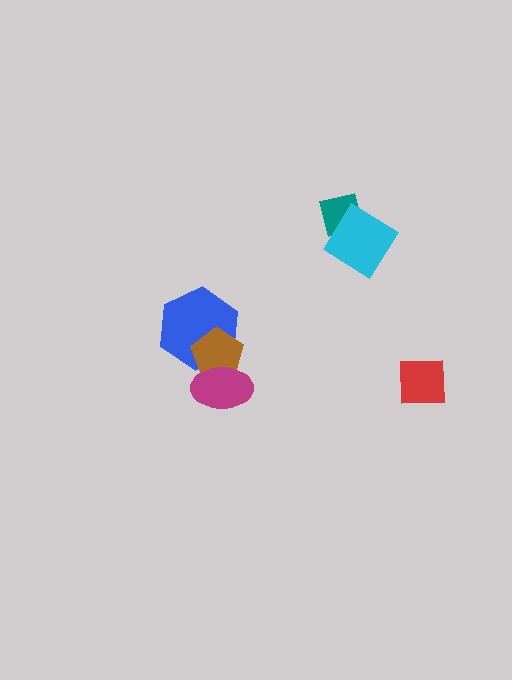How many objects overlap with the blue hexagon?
2 objects overlap with the blue hexagon.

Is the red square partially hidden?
No, no other shape covers it.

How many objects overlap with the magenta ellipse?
2 objects overlap with the magenta ellipse.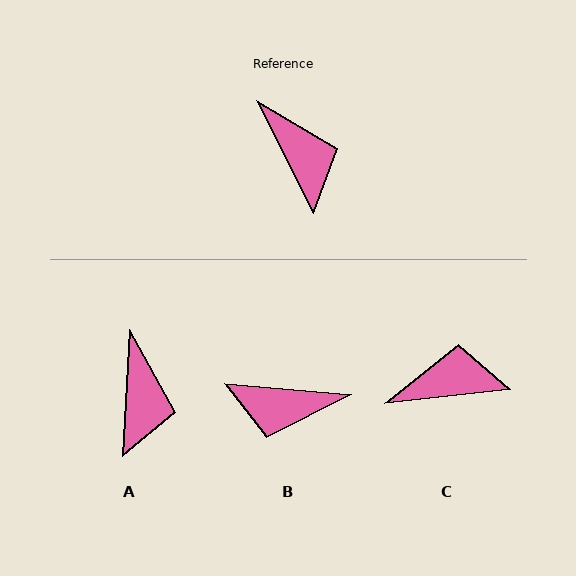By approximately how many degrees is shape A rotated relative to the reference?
Approximately 30 degrees clockwise.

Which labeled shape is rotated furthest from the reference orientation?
B, about 122 degrees away.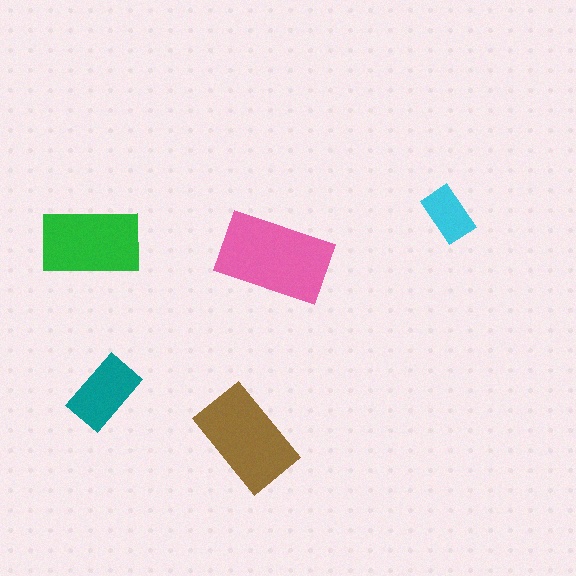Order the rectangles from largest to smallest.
the pink one, the brown one, the green one, the teal one, the cyan one.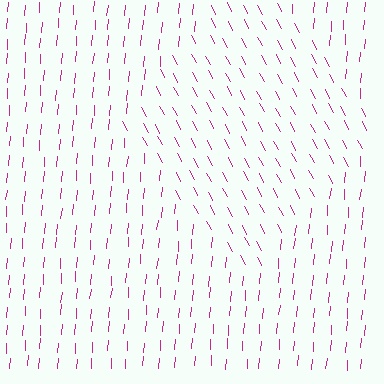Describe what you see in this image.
The image is filled with small magenta line segments. A diamond region in the image has lines oriented differently from the surrounding lines, creating a visible texture boundary.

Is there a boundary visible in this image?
Yes, there is a texture boundary formed by a change in line orientation.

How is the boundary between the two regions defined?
The boundary is defined purely by a change in line orientation (approximately 33 degrees difference). All lines are the same color and thickness.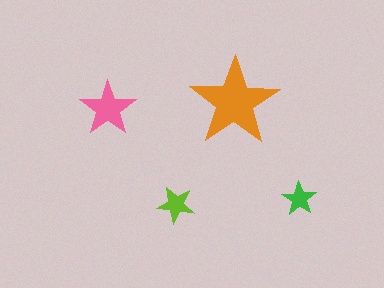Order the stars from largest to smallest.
the orange one, the pink one, the lime one, the green one.